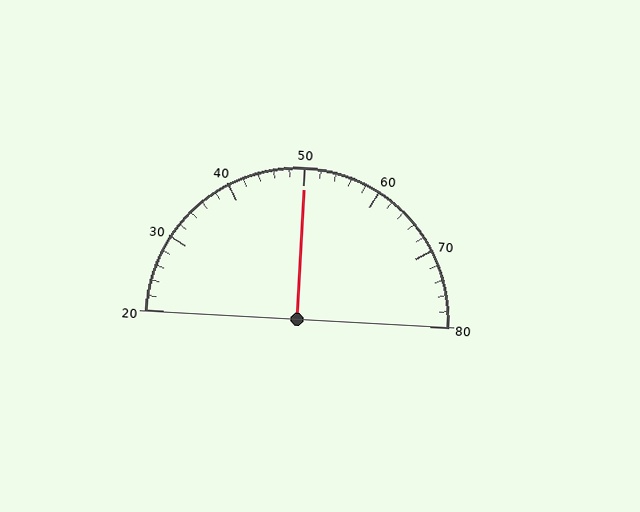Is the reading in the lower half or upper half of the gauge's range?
The reading is in the upper half of the range (20 to 80).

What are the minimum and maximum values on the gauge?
The gauge ranges from 20 to 80.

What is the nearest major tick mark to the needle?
The nearest major tick mark is 50.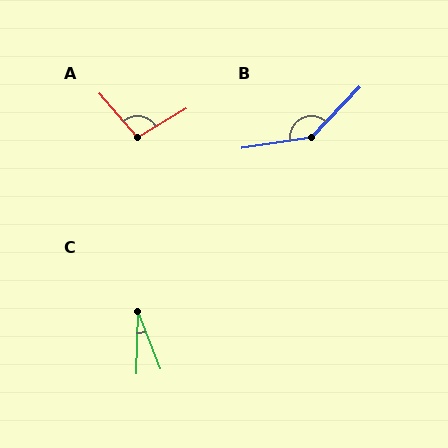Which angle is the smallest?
C, at approximately 23 degrees.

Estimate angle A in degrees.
Approximately 100 degrees.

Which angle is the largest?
B, at approximately 142 degrees.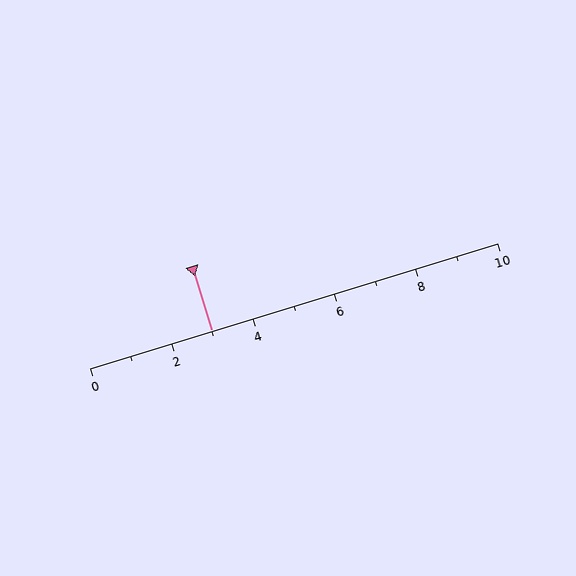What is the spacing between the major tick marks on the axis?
The major ticks are spaced 2 apart.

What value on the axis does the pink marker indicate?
The marker indicates approximately 3.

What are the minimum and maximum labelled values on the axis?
The axis runs from 0 to 10.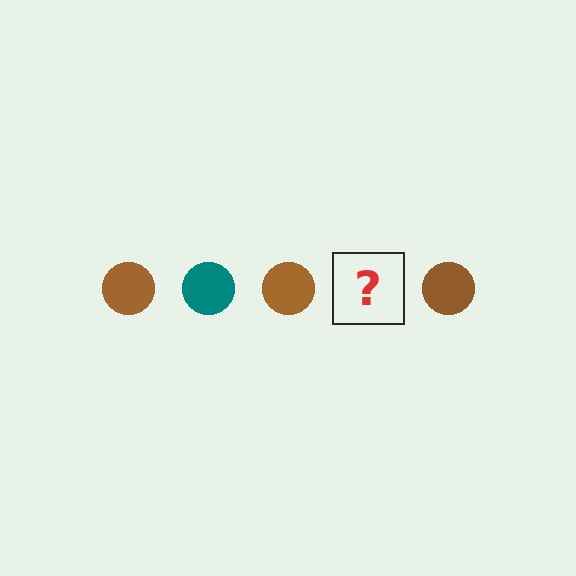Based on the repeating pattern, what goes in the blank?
The blank should be a teal circle.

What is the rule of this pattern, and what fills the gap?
The rule is that the pattern cycles through brown, teal circles. The gap should be filled with a teal circle.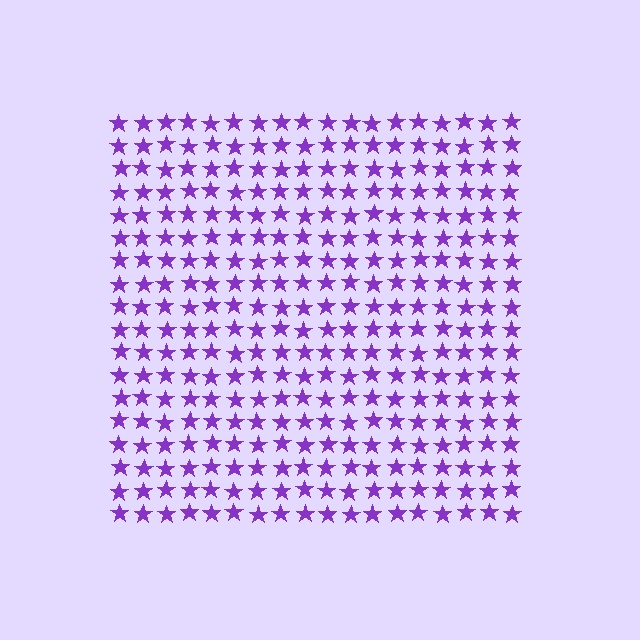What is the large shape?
The large shape is a square.